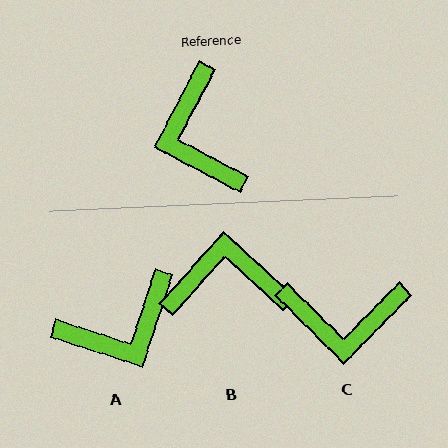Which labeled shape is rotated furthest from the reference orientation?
B, about 104 degrees away.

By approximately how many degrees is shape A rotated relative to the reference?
Approximately 100 degrees counter-clockwise.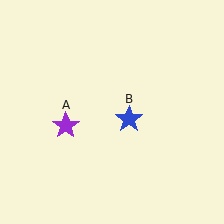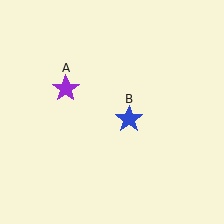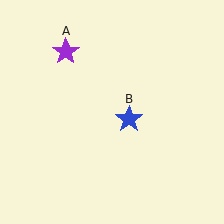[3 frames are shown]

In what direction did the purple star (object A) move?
The purple star (object A) moved up.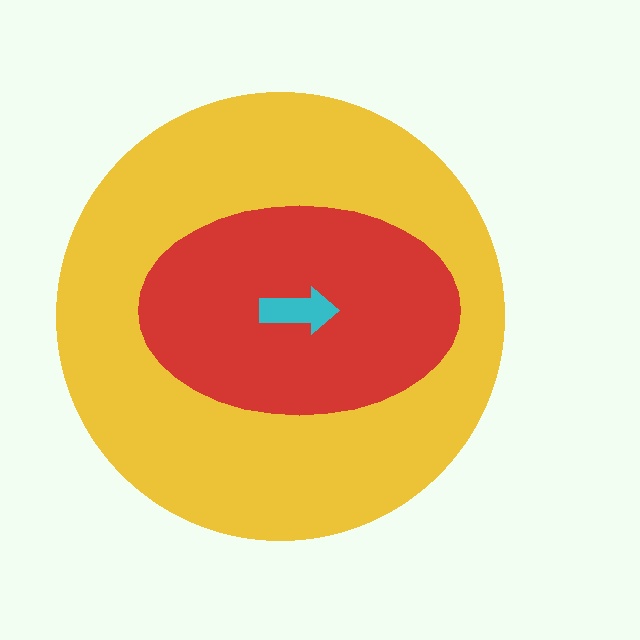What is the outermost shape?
The yellow circle.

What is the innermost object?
The cyan arrow.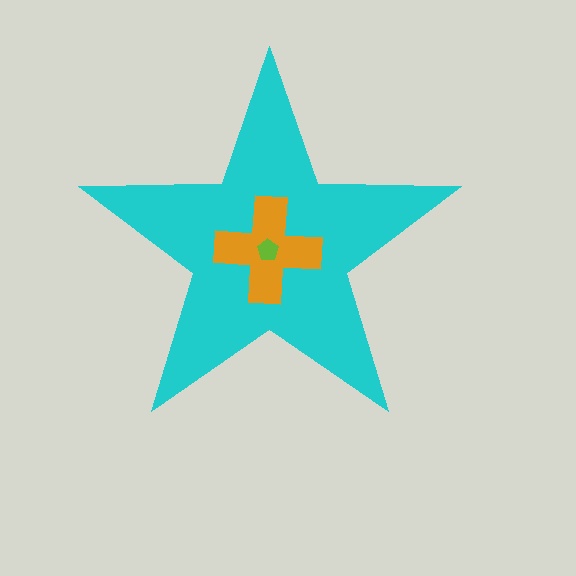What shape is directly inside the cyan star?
The orange cross.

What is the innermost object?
The lime pentagon.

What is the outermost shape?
The cyan star.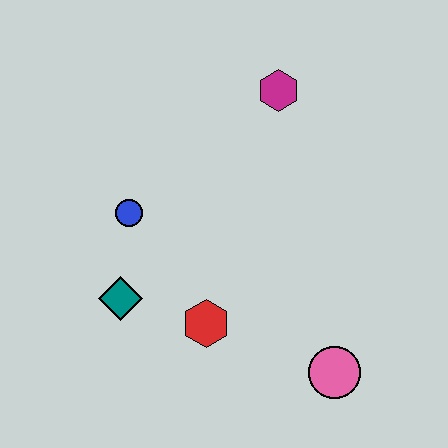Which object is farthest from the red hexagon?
The magenta hexagon is farthest from the red hexagon.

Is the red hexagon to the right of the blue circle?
Yes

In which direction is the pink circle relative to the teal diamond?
The pink circle is to the right of the teal diamond.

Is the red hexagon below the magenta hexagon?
Yes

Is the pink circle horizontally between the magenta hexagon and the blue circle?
No